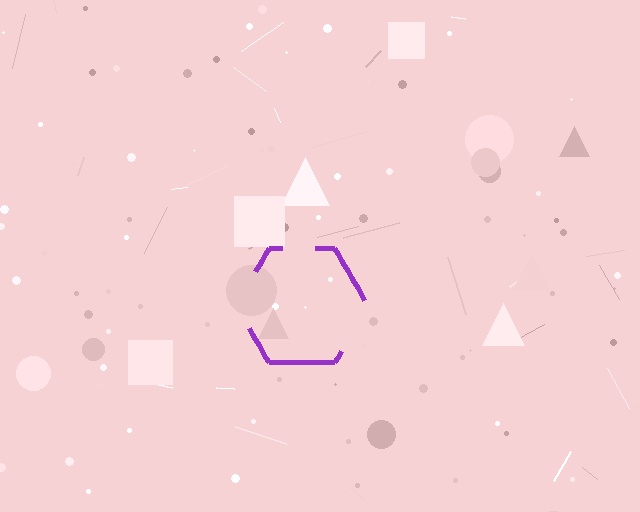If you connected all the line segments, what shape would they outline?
They would outline a hexagon.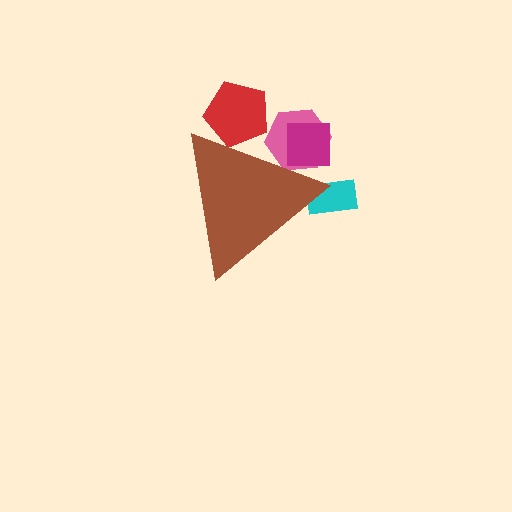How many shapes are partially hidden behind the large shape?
4 shapes are partially hidden.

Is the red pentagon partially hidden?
Yes, the red pentagon is partially hidden behind the brown triangle.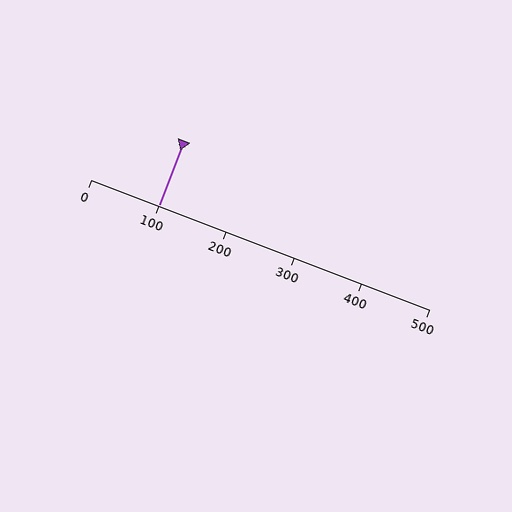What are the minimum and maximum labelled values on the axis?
The axis runs from 0 to 500.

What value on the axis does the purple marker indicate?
The marker indicates approximately 100.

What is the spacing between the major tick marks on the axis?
The major ticks are spaced 100 apart.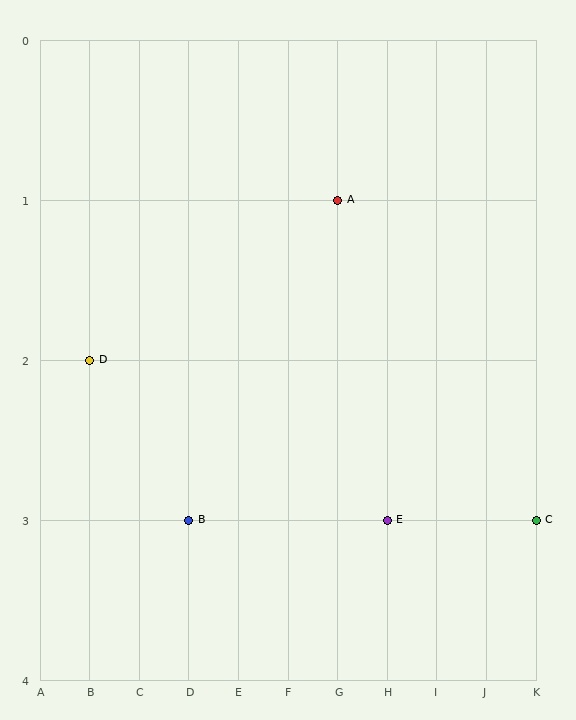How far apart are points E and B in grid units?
Points E and B are 4 columns apart.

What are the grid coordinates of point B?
Point B is at grid coordinates (D, 3).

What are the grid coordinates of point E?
Point E is at grid coordinates (H, 3).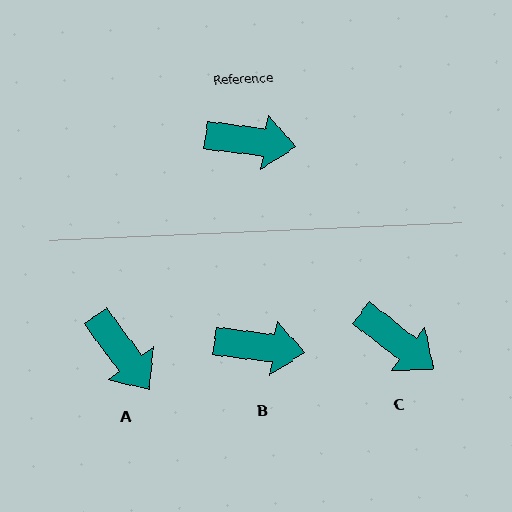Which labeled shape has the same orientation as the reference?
B.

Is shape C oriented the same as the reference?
No, it is off by about 30 degrees.